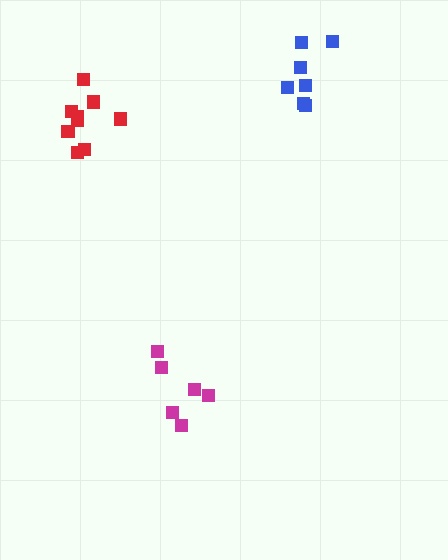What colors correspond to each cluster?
The clusters are colored: red, blue, magenta.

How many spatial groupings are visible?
There are 3 spatial groupings.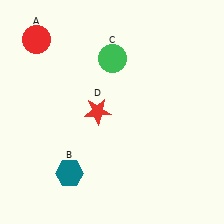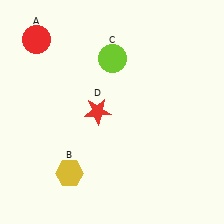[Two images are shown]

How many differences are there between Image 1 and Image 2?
There are 2 differences between the two images.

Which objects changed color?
B changed from teal to yellow. C changed from green to lime.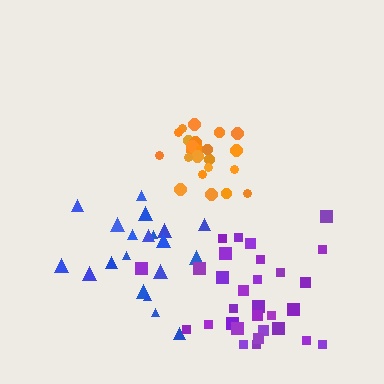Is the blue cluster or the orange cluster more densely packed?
Orange.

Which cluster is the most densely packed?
Orange.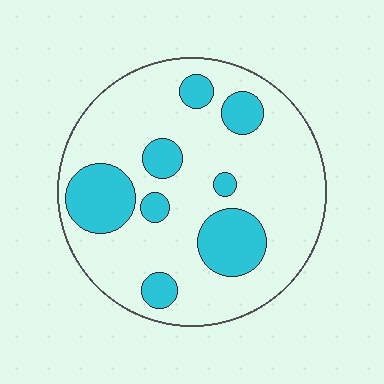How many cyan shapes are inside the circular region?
8.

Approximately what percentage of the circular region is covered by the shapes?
Approximately 25%.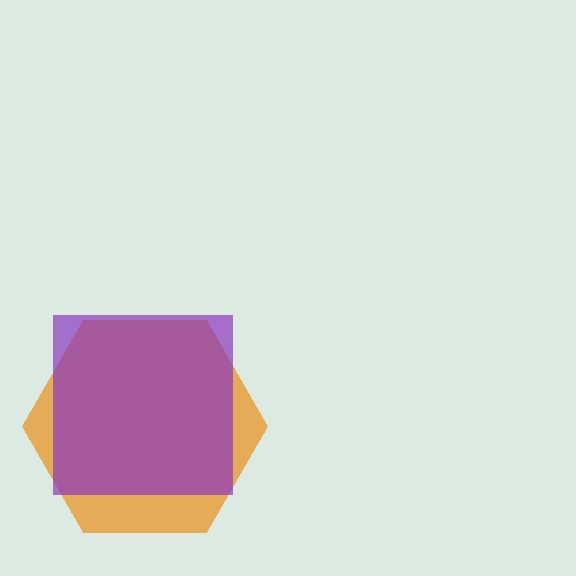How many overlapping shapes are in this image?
There are 2 overlapping shapes in the image.